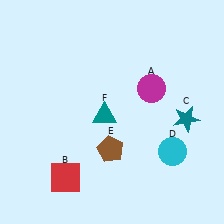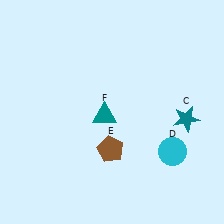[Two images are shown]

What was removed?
The red square (B), the magenta circle (A) were removed in Image 2.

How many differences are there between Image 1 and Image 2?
There are 2 differences between the two images.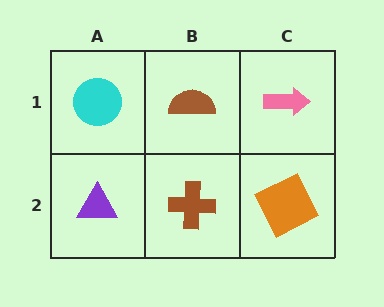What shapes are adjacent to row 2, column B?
A brown semicircle (row 1, column B), a purple triangle (row 2, column A), an orange square (row 2, column C).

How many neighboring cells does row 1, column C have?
2.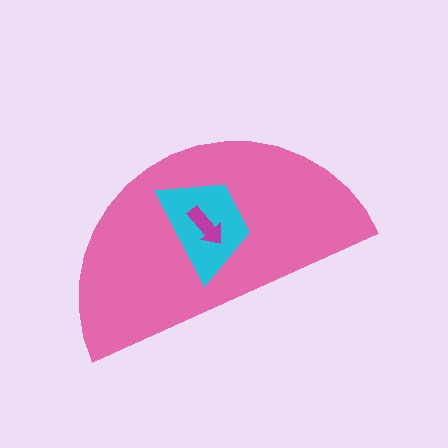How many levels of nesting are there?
3.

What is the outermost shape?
The pink semicircle.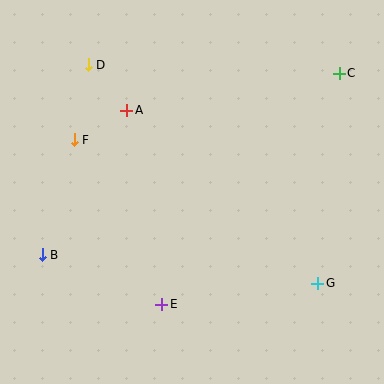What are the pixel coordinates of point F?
Point F is at (74, 140).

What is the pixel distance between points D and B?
The distance between D and B is 196 pixels.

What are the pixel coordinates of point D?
Point D is at (88, 65).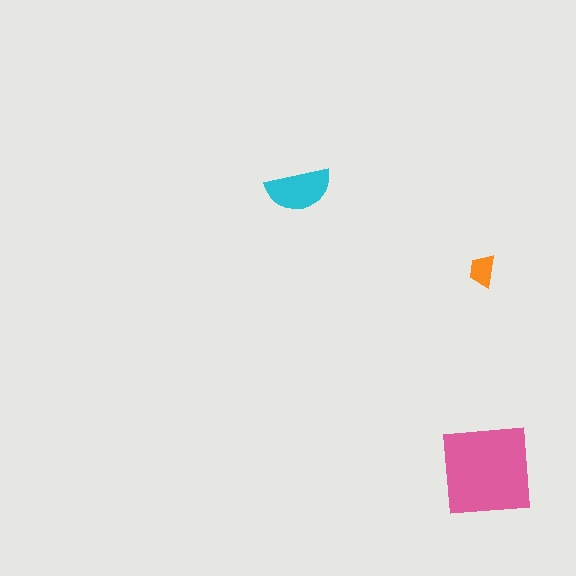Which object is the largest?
The pink square.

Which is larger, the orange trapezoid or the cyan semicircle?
The cyan semicircle.